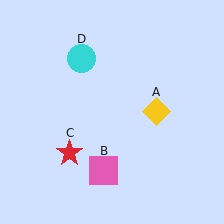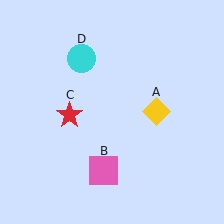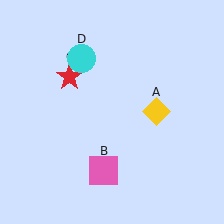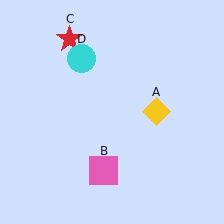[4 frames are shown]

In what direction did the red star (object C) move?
The red star (object C) moved up.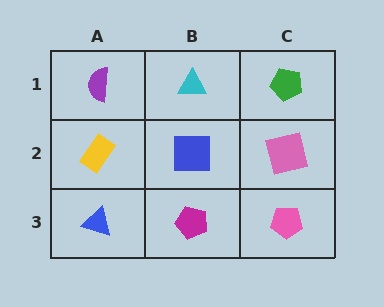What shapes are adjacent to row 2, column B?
A cyan triangle (row 1, column B), a magenta pentagon (row 3, column B), a yellow rectangle (row 2, column A), a pink square (row 2, column C).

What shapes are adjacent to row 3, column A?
A yellow rectangle (row 2, column A), a magenta pentagon (row 3, column B).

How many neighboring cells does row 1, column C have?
2.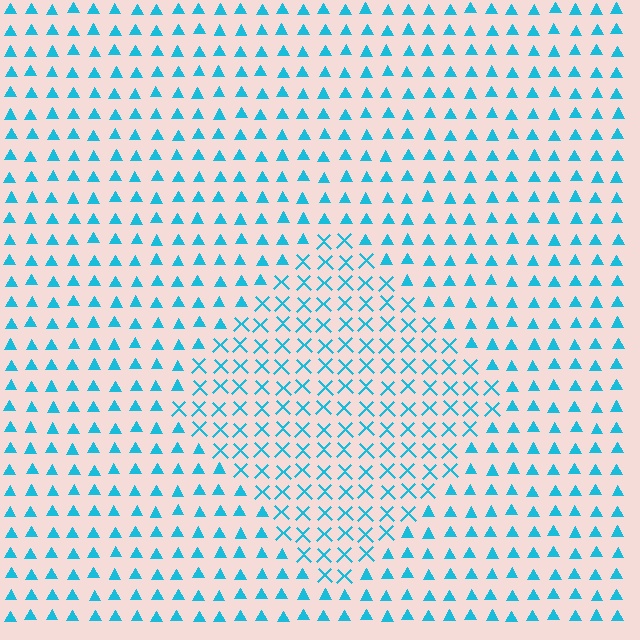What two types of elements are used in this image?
The image uses X marks inside the diamond region and triangles outside it.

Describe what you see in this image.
The image is filled with small cyan elements arranged in a uniform grid. A diamond-shaped region contains X marks, while the surrounding area contains triangles. The boundary is defined purely by the change in element shape.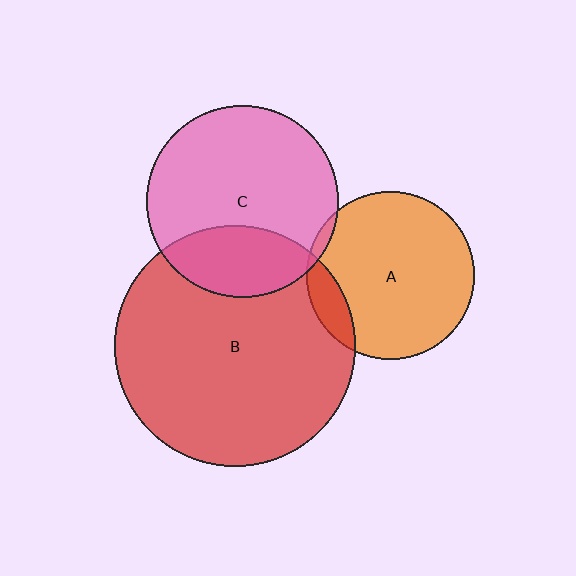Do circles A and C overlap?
Yes.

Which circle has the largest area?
Circle B (red).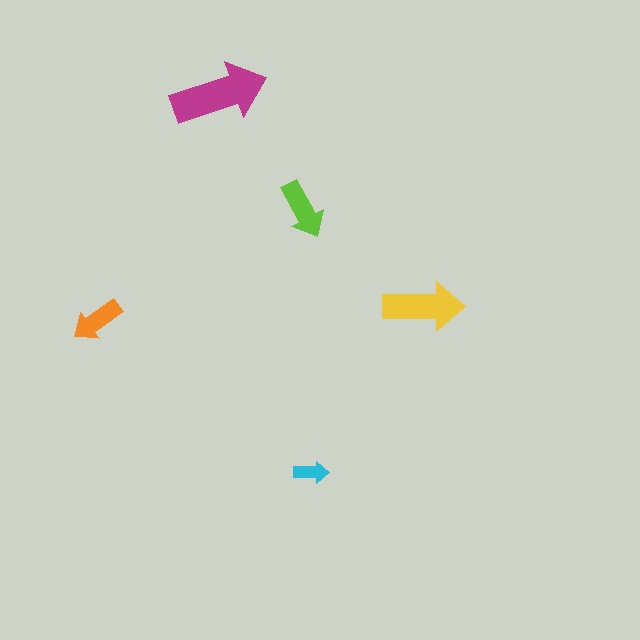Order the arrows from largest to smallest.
the magenta one, the yellow one, the lime one, the orange one, the cyan one.